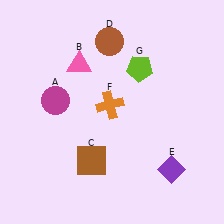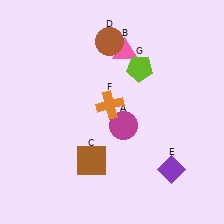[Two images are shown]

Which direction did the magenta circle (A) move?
The magenta circle (A) moved right.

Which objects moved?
The objects that moved are: the magenta circle (A), the pink triangle (B).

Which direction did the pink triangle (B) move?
The pink triangle (B) moved right.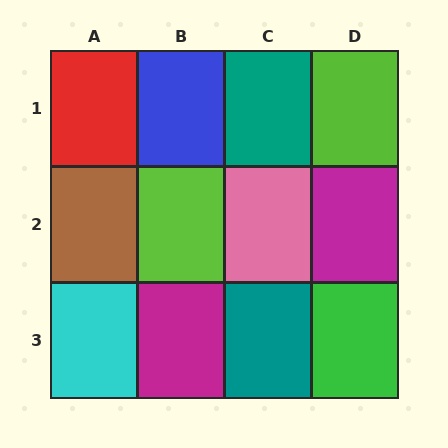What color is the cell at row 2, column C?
Pink.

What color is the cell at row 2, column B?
Lime.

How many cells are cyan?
1 cell is cyan.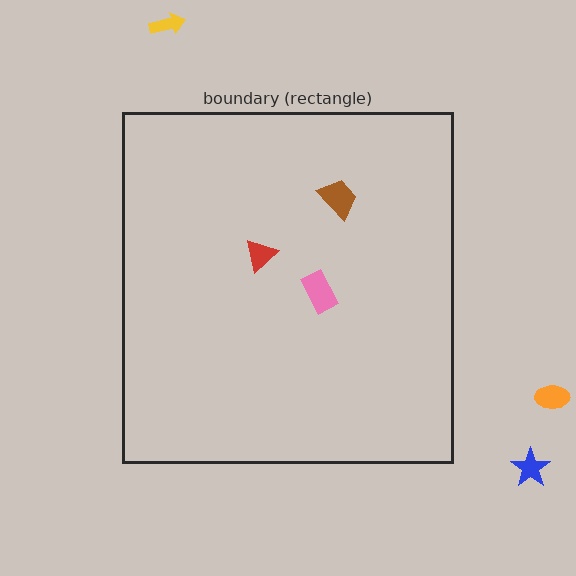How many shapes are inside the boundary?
3 inside, 3 outside.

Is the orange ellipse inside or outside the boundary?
Outside.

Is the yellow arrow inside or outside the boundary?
Outside.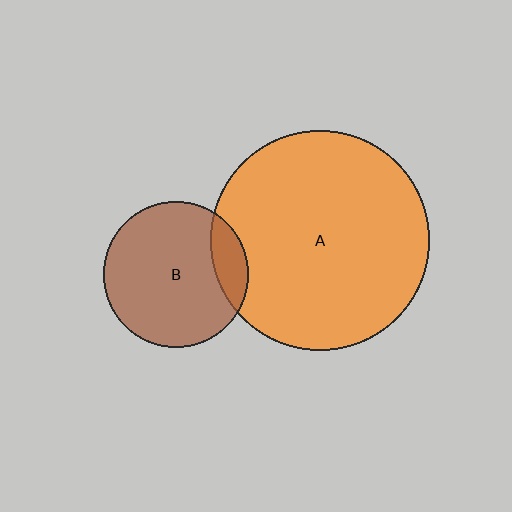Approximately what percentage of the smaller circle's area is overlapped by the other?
Approximately 15%.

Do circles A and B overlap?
Yes.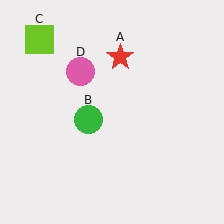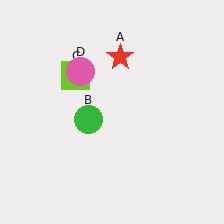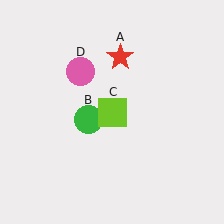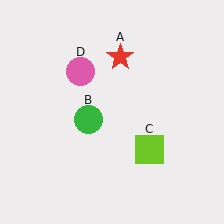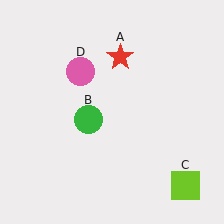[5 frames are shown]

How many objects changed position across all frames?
1 object changed position: lime square (object C).